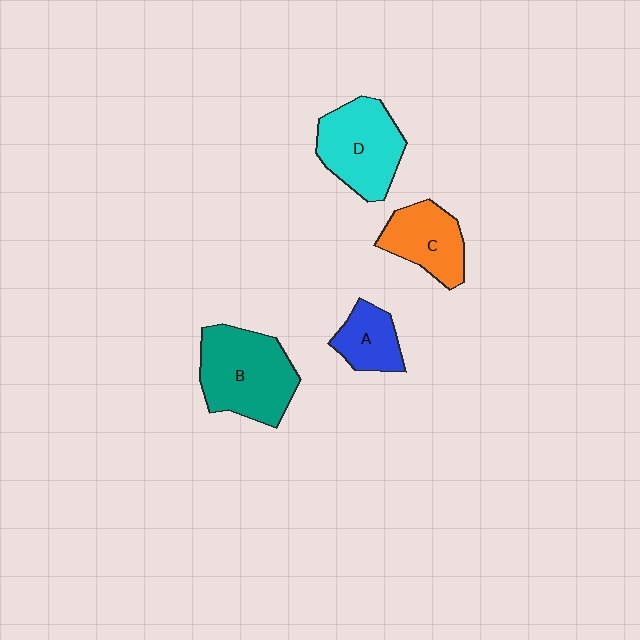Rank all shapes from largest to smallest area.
From largest to smallest: B (teal), D (cyan), C (orange), A (blue).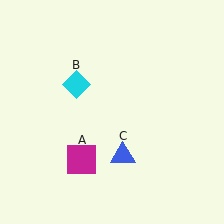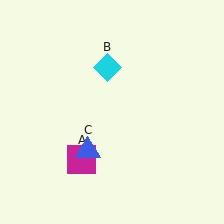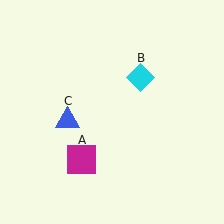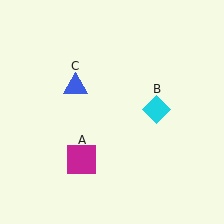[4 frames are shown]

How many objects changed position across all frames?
2 objects changed position: cyan diamond (object B), blue triangle (object C).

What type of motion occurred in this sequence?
The cyan diamond (object B), blue triangle (object C) rotated clockwise around the center of the scene.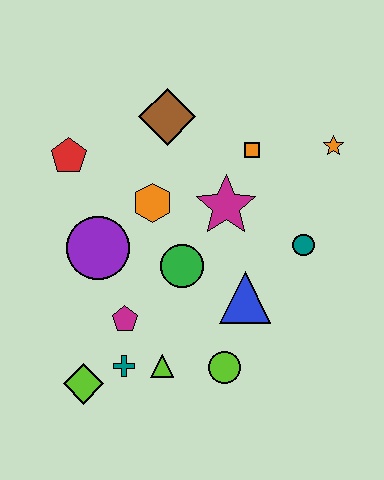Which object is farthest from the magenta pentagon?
The orange star is farthest from the magenta pentagon.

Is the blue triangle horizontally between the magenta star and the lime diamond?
No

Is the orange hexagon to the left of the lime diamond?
No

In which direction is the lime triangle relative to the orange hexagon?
The lime triangle is below the orange hexagon.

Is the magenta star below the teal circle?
No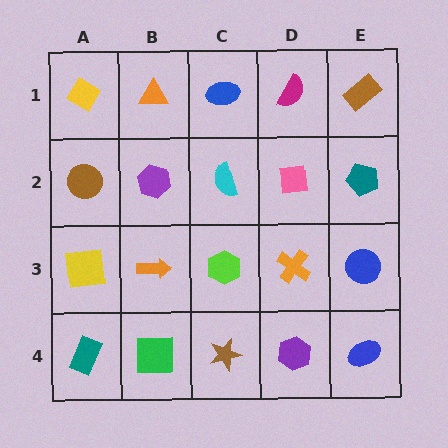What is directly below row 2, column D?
An orange cross.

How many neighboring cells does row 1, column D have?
3.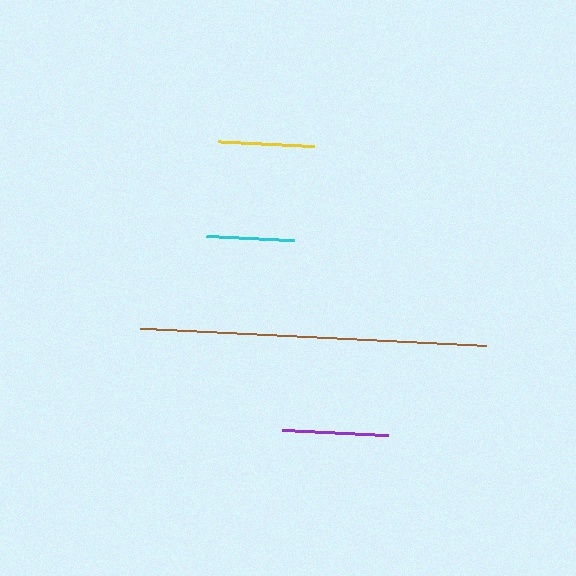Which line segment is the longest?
The brown line is the longest at approximately 346 pixels.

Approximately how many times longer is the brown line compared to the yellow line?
The brown line is approximately 3.6 times the length of the yellow line.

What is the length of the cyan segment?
The cyan segment is approximately 89 pixels long.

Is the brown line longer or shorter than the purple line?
The brown line is longer than the purple line.